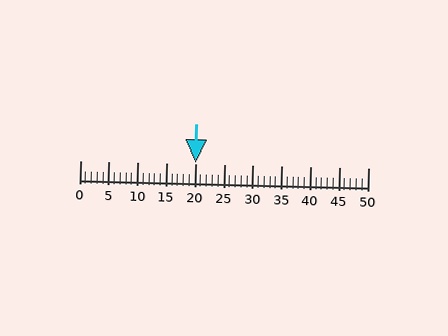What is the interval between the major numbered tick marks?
The major tick marks are spaced 5 units apart.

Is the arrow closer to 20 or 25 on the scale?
The arrow is closer to 20.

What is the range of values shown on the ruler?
The ruler shows values from 0 to 50.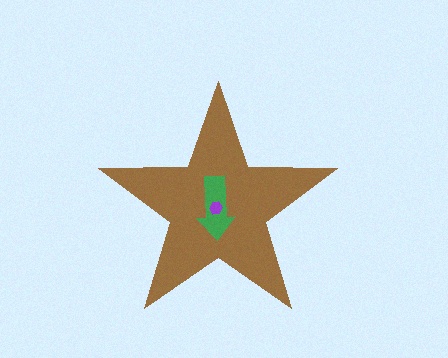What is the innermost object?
The purple hexagon.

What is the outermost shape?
The brown star.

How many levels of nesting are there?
3.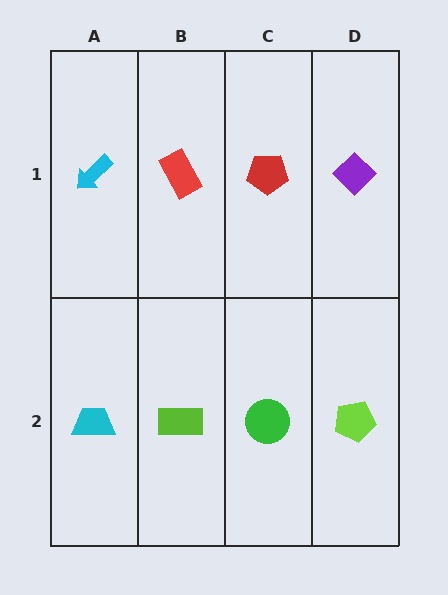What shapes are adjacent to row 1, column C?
A green circle (row 2, column C), a red rectangle (row 1, column B), a purple diamond (row 1, column D).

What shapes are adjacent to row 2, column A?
A cyan arrow (row 1, column A), a lime rectangle (row 2, column B).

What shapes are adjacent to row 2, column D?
A purple diamond (row 1, column D), a green circle (row 2, column C).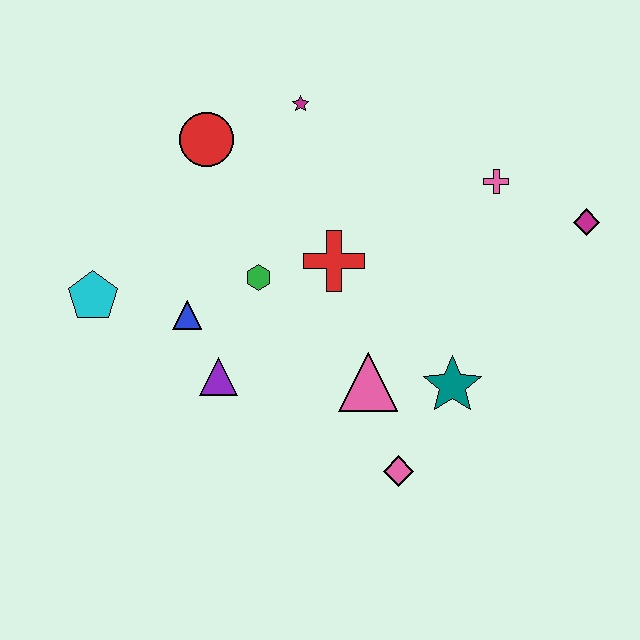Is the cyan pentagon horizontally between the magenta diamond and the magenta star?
No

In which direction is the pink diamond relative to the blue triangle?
The pink diamond is to the right of the blue triangle.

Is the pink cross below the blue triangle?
No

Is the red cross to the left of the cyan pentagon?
No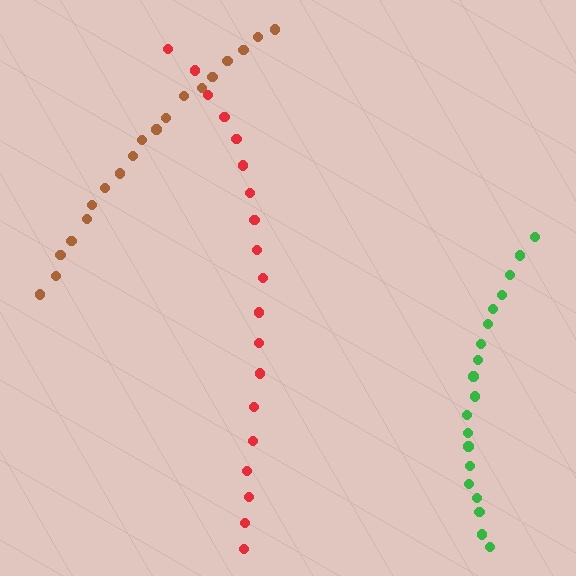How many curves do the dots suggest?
There are 3 distinct paths.